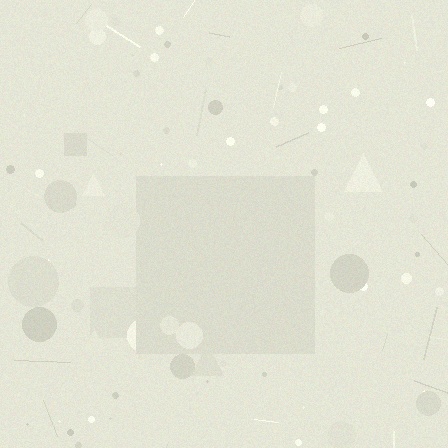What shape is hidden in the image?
A square is hidden in the image.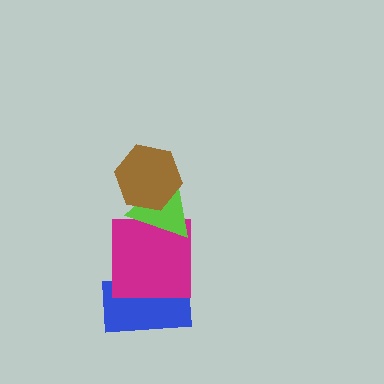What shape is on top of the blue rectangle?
The magenta square is on top of the blue rectangle.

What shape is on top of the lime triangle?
The brown hexagon is on top of the lime triangle.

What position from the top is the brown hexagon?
The brown hexagon is 1st from the top.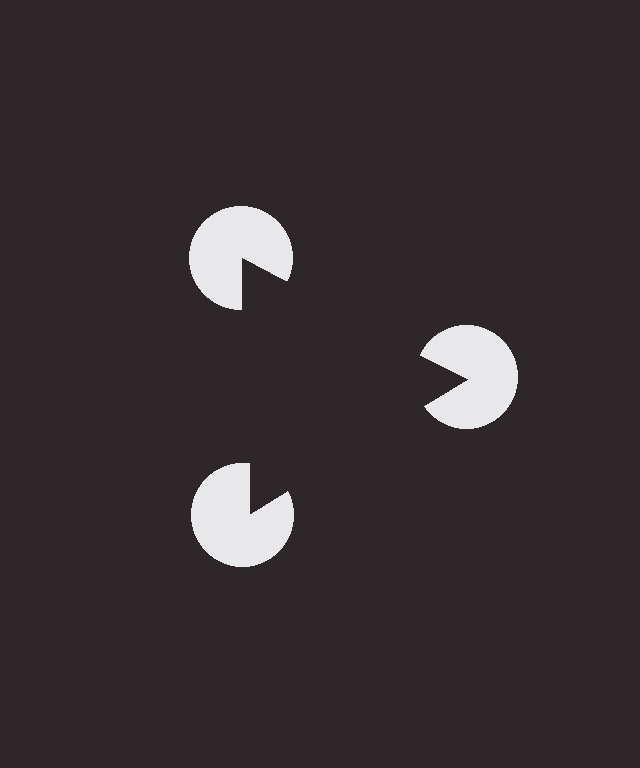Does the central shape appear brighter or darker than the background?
It typically appears slightly darker than the background, even though no actual brightness change is drawn.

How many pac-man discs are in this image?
There are 3 — one at each vertex of the illusory triangle.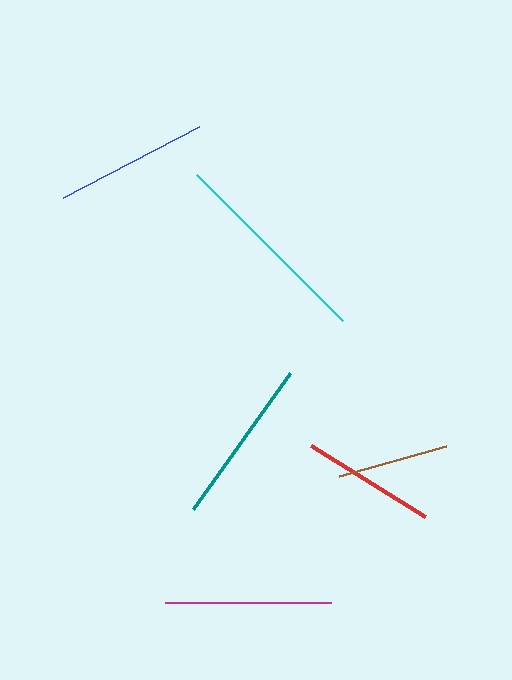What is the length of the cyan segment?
The cyan segment is approximately 206 pixels long.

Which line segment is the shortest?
The brown line is the shortest at approximately 111 pixels.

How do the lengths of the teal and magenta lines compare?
The teal and magenta lines are approximately the same length.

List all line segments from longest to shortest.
From longest to shortest: cyan, teal, magenta, blue, red, brown.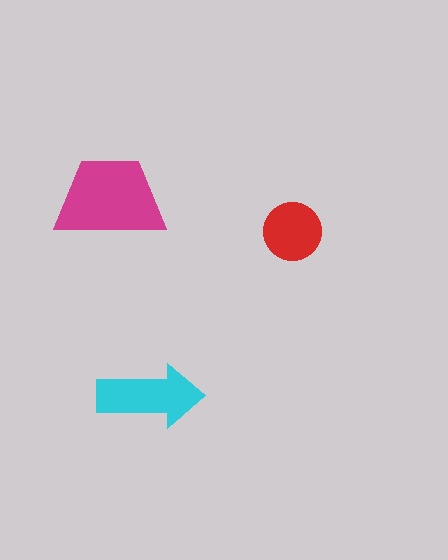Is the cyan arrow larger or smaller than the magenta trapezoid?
Smaller.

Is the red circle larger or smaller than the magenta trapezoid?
Smaller.